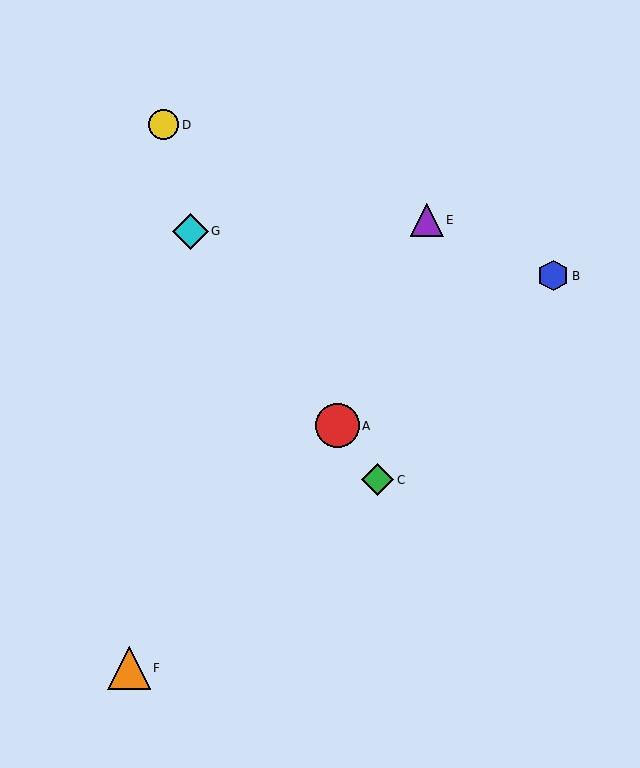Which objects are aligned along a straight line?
Objects A, C, G are aligned along a straight line.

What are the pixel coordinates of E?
Object E is at (427, 220).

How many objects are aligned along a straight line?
3 objects (A, C, G) are aligned along a straight line.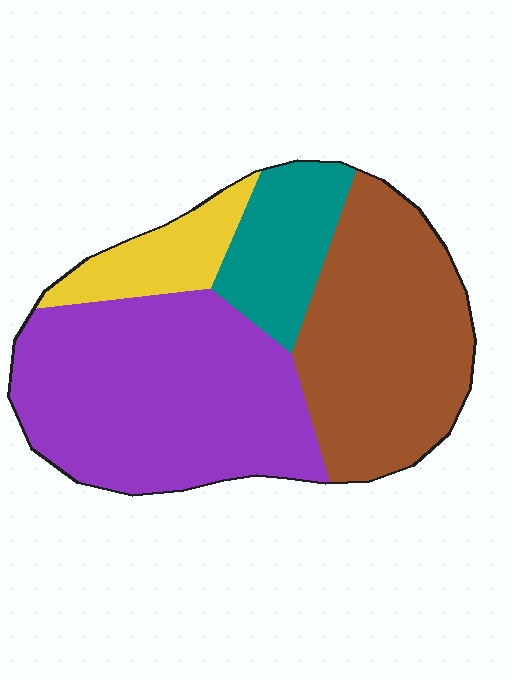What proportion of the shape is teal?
Teal covers 13% of the shape.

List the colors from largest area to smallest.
From largest to smallest: purple, brown, teal, yellow.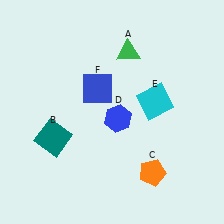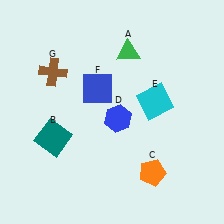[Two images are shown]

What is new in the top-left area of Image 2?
A brown cross (G) was added in the top-left area of Image 2.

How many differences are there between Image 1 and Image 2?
There is 1 difference between the two images.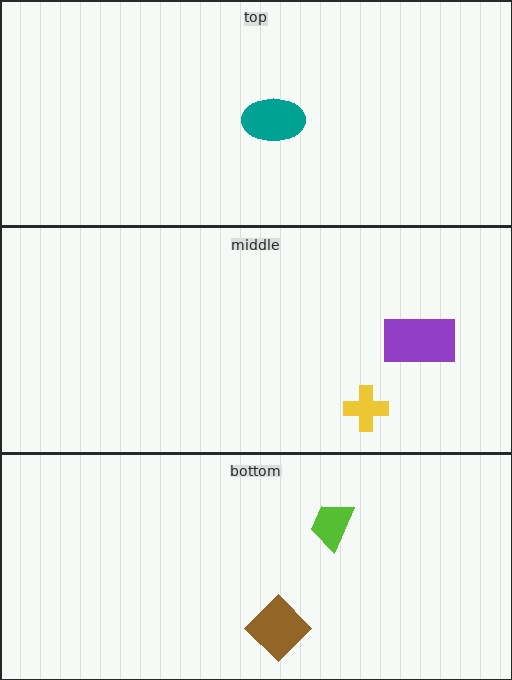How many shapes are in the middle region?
2.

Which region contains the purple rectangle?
The middle region.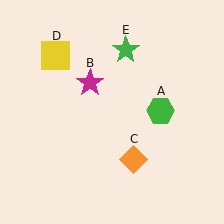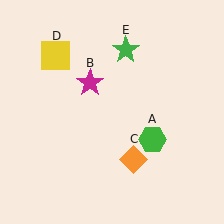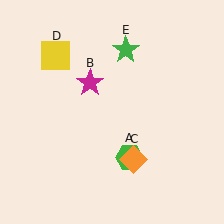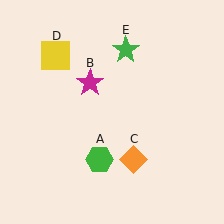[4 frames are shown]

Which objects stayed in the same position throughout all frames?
Magenta star (object B) and orange diamond (object C) and yellow square (object D) and green star (object E) remained stationary.